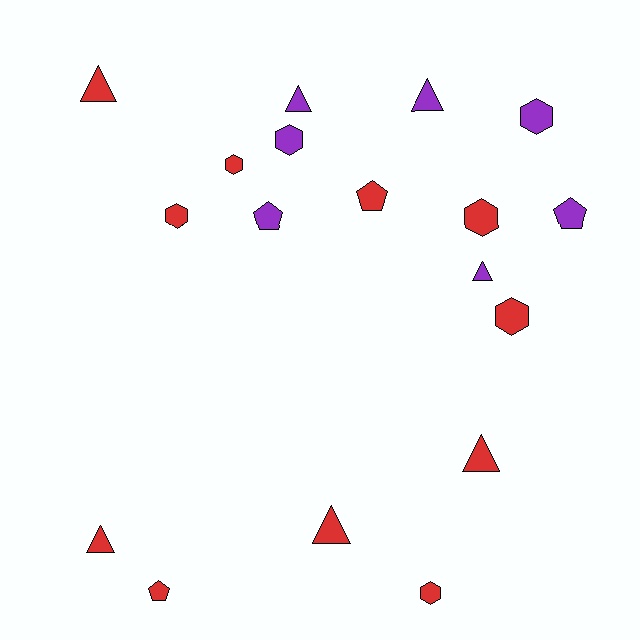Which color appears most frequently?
Red, with 11 objects.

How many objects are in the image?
There are 18 objects.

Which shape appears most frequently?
Triangle, with 7 objects.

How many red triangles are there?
There are 4 red triangles.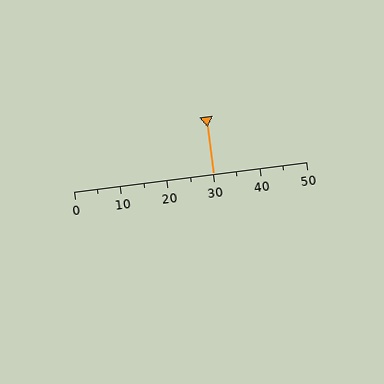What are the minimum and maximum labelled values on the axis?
The axis runs from 0 to 50.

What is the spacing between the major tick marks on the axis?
The major ticks are spaced 10 apart.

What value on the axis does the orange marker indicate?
The marker indicates approximately 30.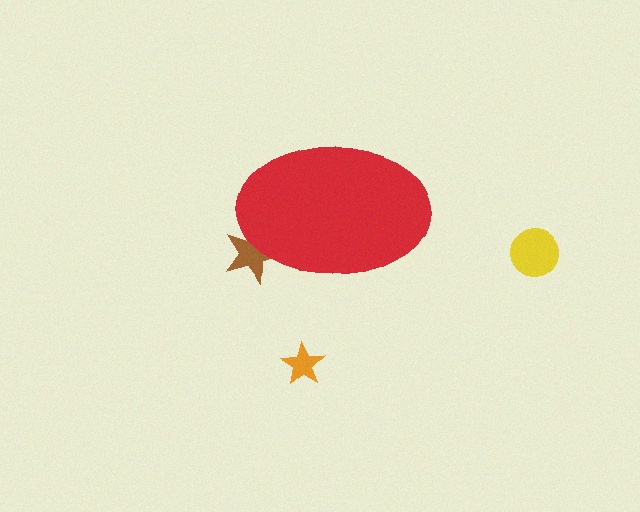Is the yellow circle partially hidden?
No, the yellow circle is fully visible.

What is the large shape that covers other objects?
A red ellipse.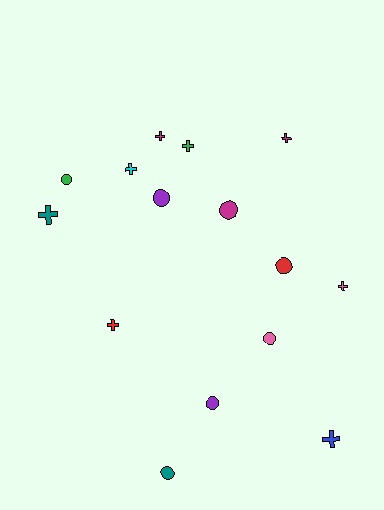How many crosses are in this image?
There are 8 crosses.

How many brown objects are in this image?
There are no brown objects.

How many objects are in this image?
There are 15 objects.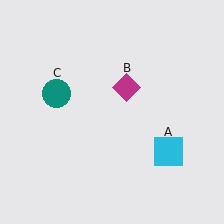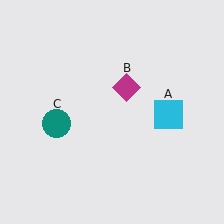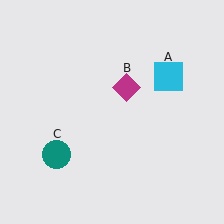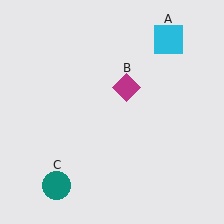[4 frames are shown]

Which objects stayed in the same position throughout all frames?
Magenta diamond (object B) remained stationary.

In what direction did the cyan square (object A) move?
The cyan square (object A) moved up.